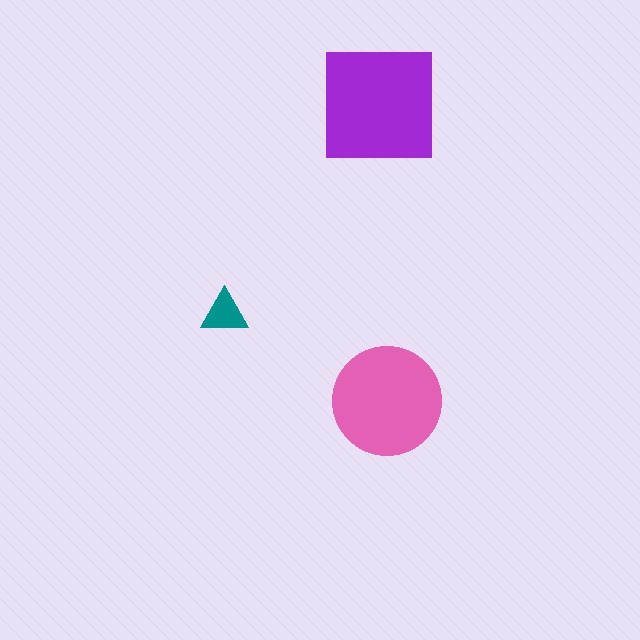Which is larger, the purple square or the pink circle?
The purple square.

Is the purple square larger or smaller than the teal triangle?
Larger.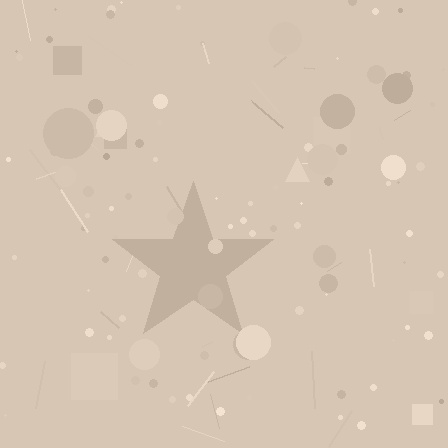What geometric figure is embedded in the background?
A star is embedded in the background.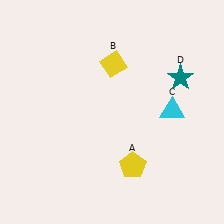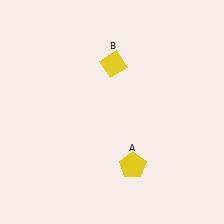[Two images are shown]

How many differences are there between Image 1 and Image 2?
There are 2 differences between the two images.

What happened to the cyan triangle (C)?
The cyan triangle (C) was removed in Image 2. It was in the top-right area of Image 1.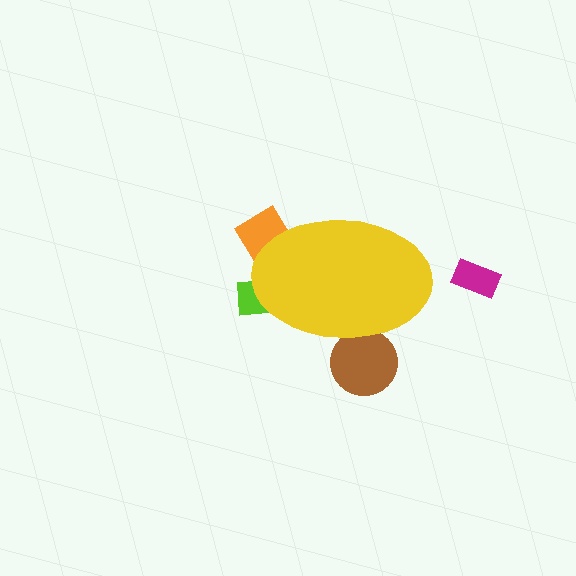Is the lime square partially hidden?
Yes, the lime square is partially hidden behind the yellow ellipse.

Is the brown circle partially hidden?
Yes, the brown circle is partially hidden behind the yellow ellipse.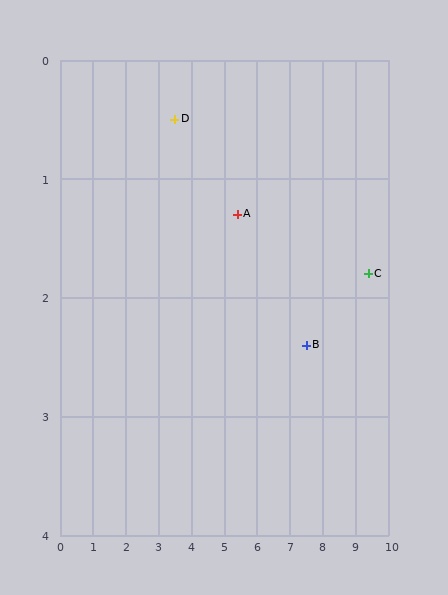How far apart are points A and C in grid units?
Points A and C are about 4.0 grid units apart.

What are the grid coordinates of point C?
Point C is at approximately (9.4, 1.8).